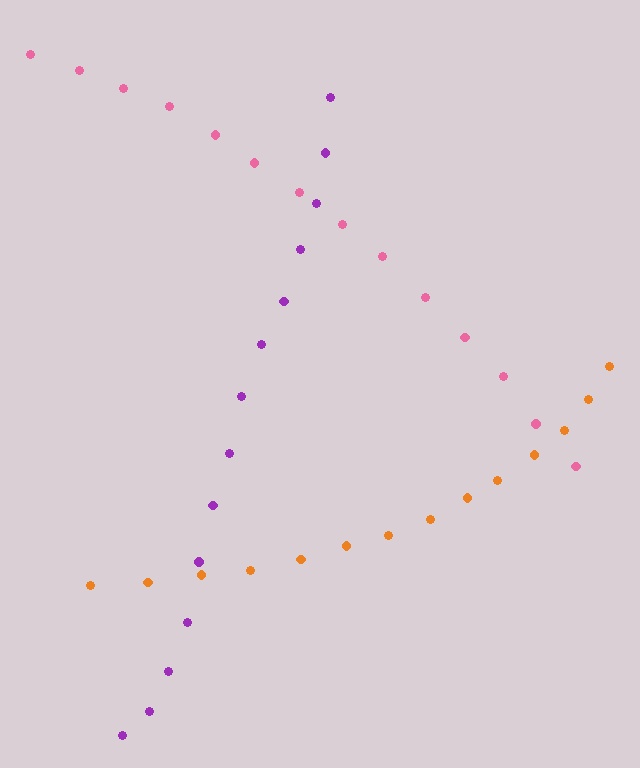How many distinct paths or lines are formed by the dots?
There are 3 distinct paths.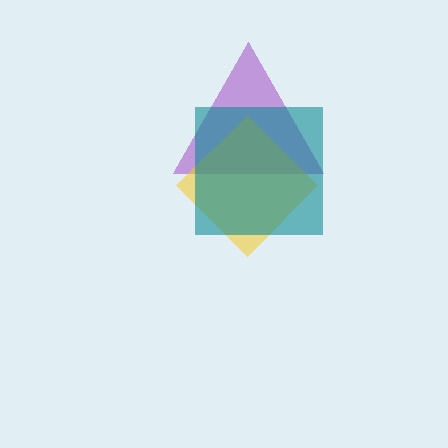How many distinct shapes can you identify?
There are 3 distinct shapes: a purple triangle, a yellow diamond, a teal square.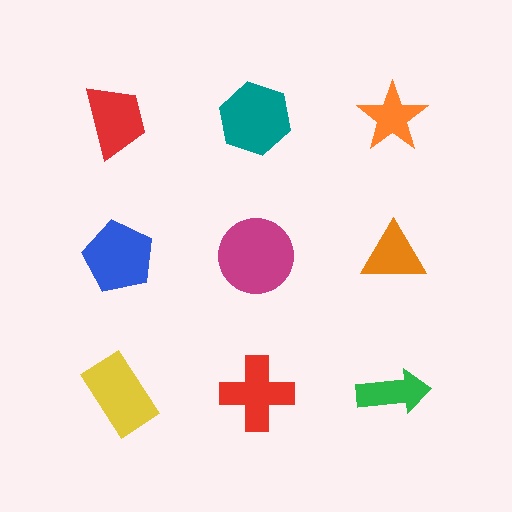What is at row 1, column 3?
An orange star.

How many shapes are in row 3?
3 shapes.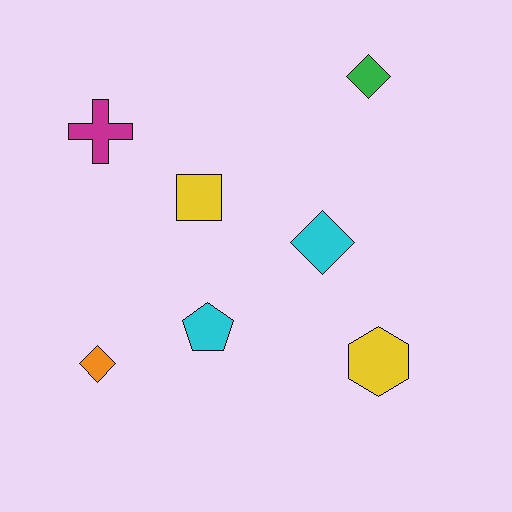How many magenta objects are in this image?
There is 1 magenta object.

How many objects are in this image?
There are 7 objects.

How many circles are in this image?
There are no circles.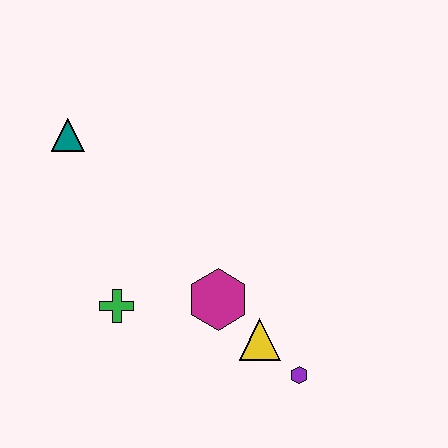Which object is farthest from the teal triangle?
The purple hexagon is farthest from the teal triangle.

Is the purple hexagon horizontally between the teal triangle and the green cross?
No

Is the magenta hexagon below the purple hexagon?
No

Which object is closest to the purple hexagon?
The yellow triangle is closest to the purple hexagon.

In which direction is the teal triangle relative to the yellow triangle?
The teal triangle is above the yellow triangle.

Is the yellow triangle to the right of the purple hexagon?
No